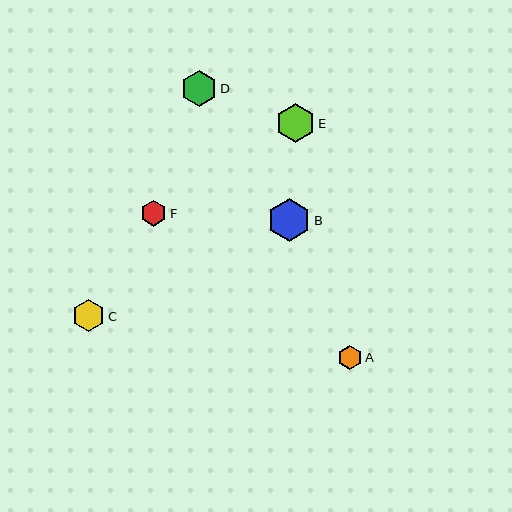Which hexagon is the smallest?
Hexagon A is the smallest with a size of approximately 24 pixels.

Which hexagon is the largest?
Hexagon B is the largest with a size of approximately 43 pixels.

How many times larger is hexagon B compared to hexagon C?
Hexagon B is approximately 1.3 times the size of hexagon C.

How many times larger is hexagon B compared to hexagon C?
Hexagon B is approximately 1.3 times the size of hexagon C.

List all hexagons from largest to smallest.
From largest to smallest: B, E, D, C, F, A.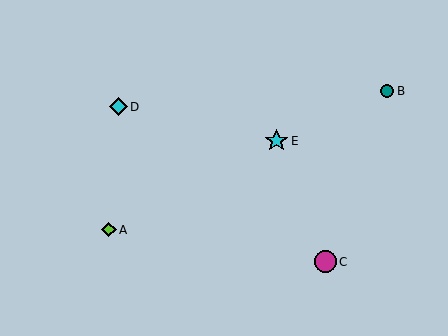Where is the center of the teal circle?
The center of the teal circle is at (387, 91).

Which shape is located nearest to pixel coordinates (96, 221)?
The lime diamond (labeled A) at (109, 230) is nearest to that location.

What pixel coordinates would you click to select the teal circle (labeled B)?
Click at (387, 91) to select the teal circle B.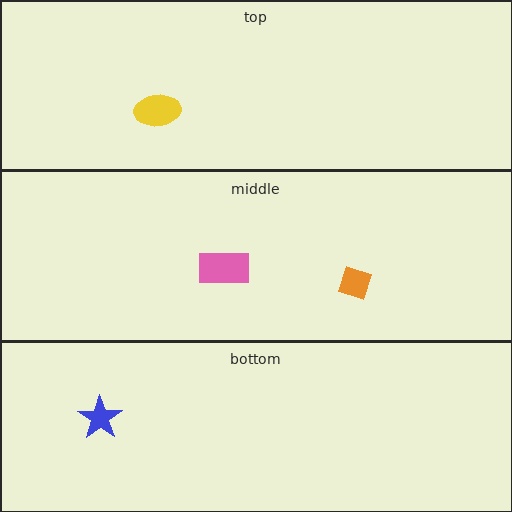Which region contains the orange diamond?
The middle region.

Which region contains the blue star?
The bottom region.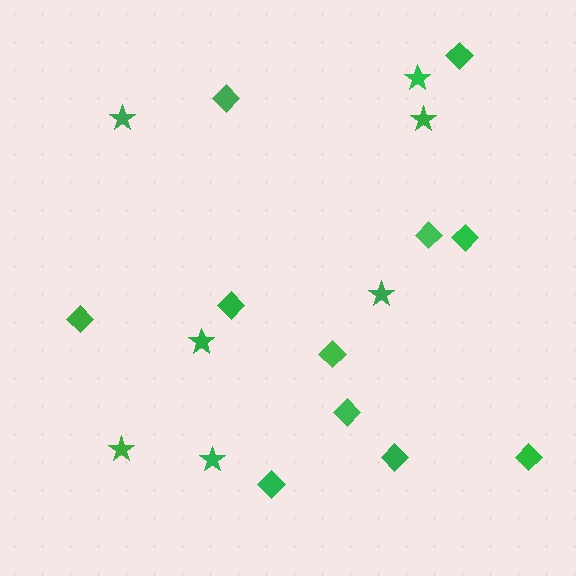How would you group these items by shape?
There are 2 groups: one group of stars (7) and one group of diamonds (11).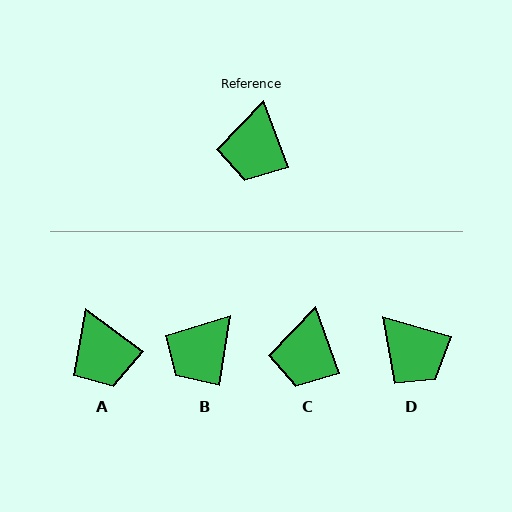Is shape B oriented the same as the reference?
No, it is off by about 29 degrees.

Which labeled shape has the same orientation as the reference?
C.